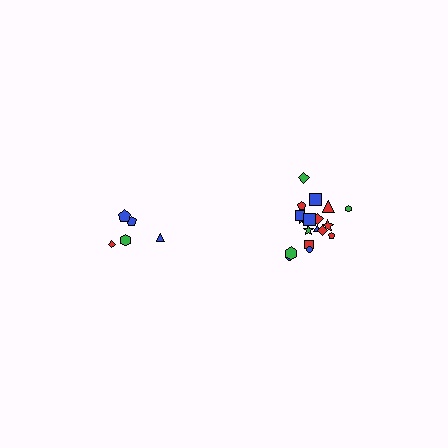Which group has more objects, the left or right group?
The right group.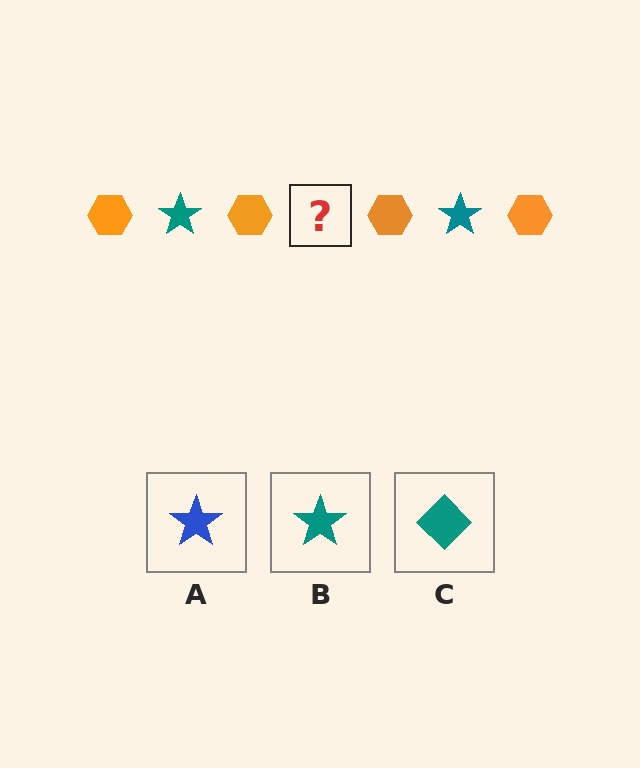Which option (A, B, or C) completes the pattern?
B.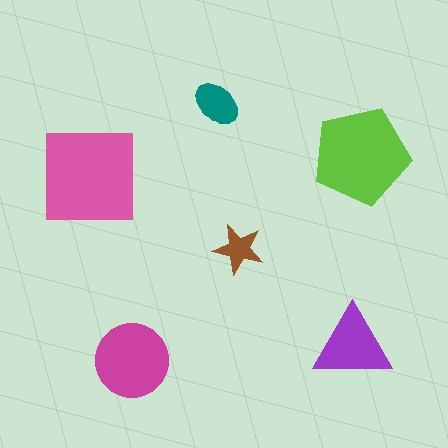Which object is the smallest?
The brown star.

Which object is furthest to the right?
The lime pentagon is rightmost.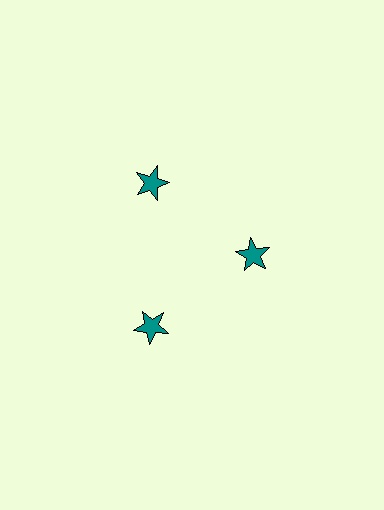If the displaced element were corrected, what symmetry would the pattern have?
It would have 3-fold rotational symmetry — the pattern would map onto itself every 120 degrees.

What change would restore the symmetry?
The symmetry would be restored by moving it outward, back onto the ring so that all 3 stars sit at equal angles and equal distance from the center.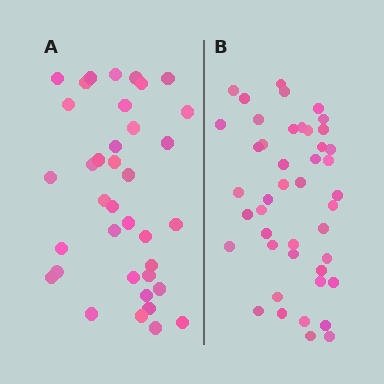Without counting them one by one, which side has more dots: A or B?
Region B (the right region) has more dots.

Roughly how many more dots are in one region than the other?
Region B has roughly 8 or so more dots than region A.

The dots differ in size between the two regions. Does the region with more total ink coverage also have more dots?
No. Region A has more total ink coverage because its dots are larger, but region B actually contains more individual dots. Total area can be misleading — the number of items is what matters here.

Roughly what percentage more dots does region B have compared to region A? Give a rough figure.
About 20% more.